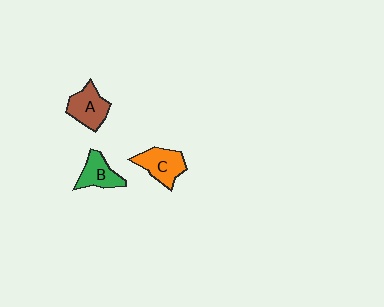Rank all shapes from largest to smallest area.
From largest to smallest: C (orange), A (brown), B (green).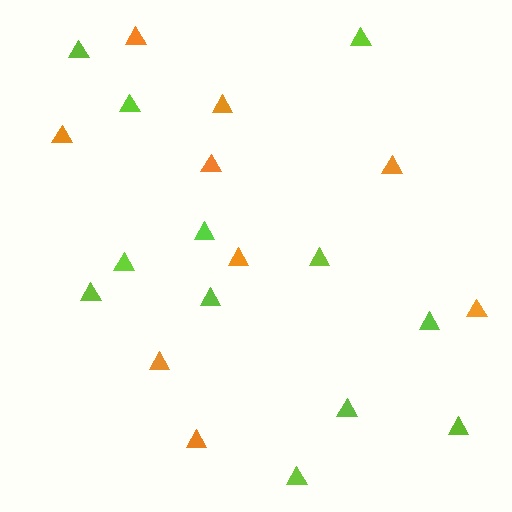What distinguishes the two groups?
There are 2 groups: one group of lime triangles (12) and one group of orange triangles (9).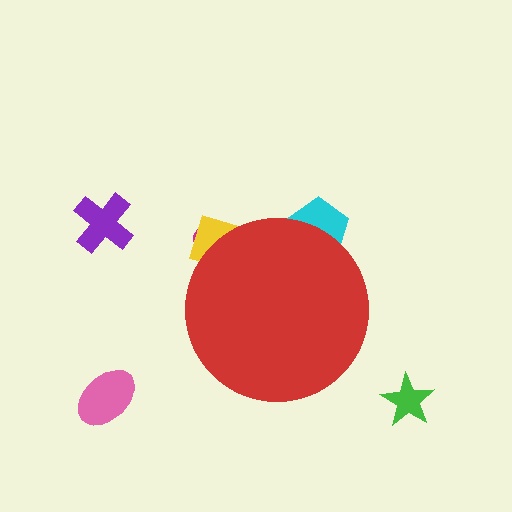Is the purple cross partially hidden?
No, the purple cross is fully visible.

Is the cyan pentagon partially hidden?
Yes, the cyan pentagon is partially hidden behind the red circle.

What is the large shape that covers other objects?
A red circle.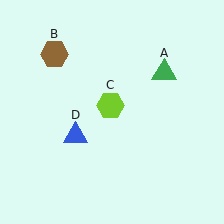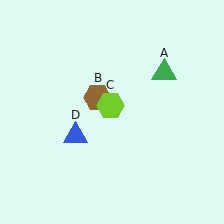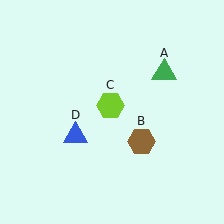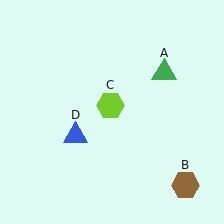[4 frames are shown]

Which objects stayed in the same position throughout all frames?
Green triangle (object A) and lime hexagon (object C) and blue triangle (object D) remained stationary.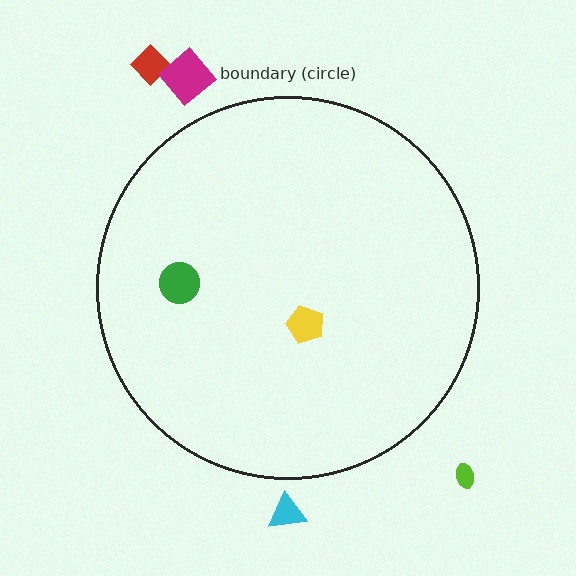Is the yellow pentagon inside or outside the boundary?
Inside.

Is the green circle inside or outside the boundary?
Inside.